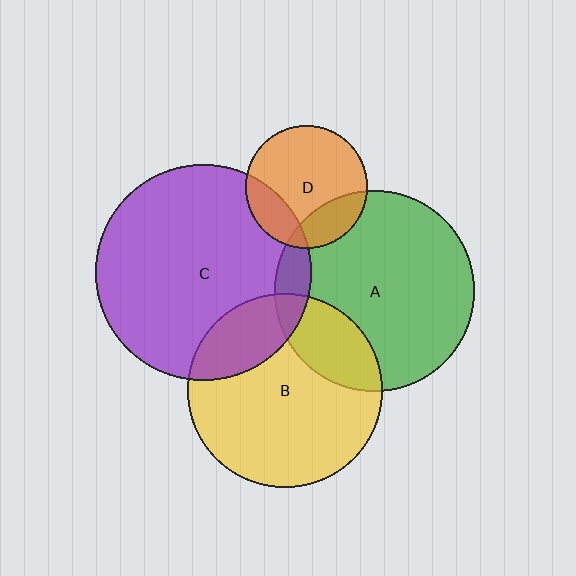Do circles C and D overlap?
Yes.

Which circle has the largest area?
Circle C (purple).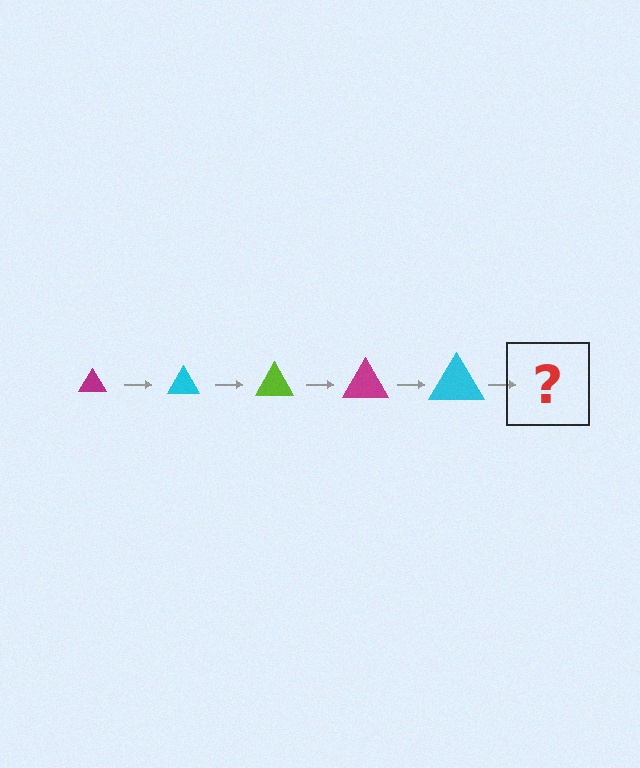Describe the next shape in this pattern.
It should be a lime triangle, larger than the previous one.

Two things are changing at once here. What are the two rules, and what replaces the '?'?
The two rules are that the triangle grows larger each step and the color cycles through magenta, cyan, and lime. The '?' should be a lime triangle, larger than the previous one.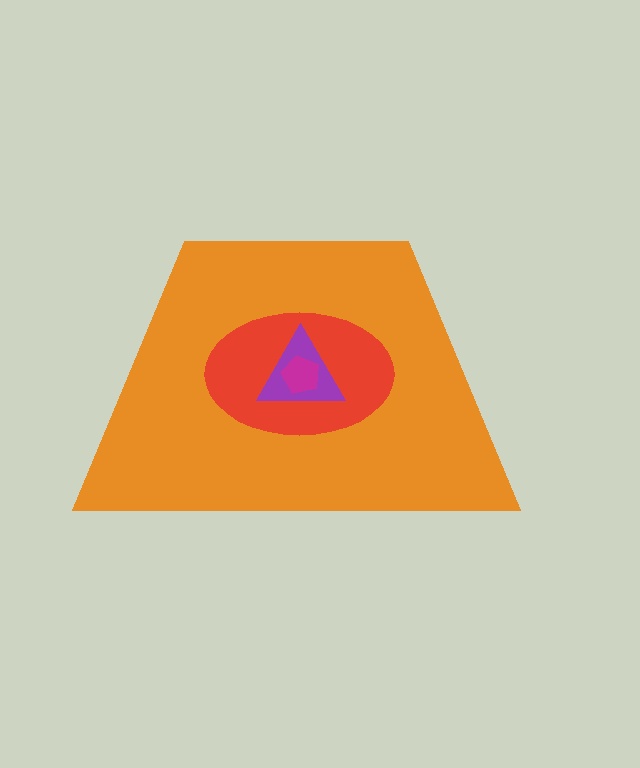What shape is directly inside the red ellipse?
The purple triangle.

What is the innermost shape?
The magenta pentagon.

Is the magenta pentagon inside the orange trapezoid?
Yes.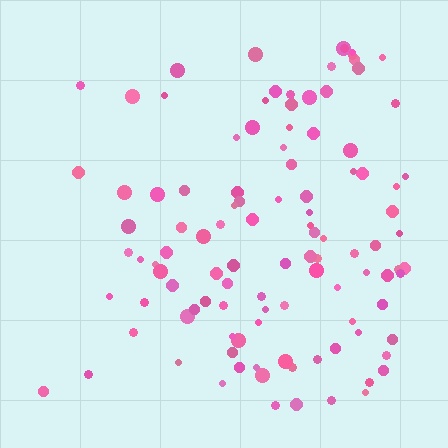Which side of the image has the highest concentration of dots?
The right.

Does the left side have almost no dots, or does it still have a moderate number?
Still a moderate number, just noticeably fewer than the right.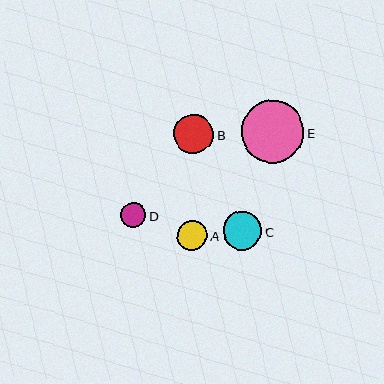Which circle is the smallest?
Circle D is the smallest with a size of approximately 25 pixels.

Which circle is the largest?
Circle E is the largest with a size of approximately 62 pixels.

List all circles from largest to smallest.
From largest to smallest: E, B, C, A, D.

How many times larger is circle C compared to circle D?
Circle C is approximately 1.5 times the size of circle D.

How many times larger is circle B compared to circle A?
Circle B is approximately 1.3 times the size of circle A.